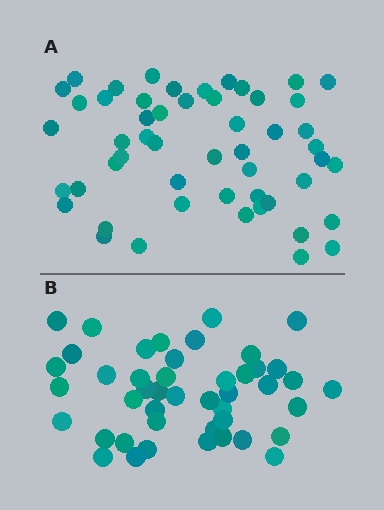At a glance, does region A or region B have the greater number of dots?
Region A (the top region) has more dots.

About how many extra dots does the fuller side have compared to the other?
Region A has roughly 8 or so more dots than region B.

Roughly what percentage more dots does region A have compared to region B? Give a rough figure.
About 15% more.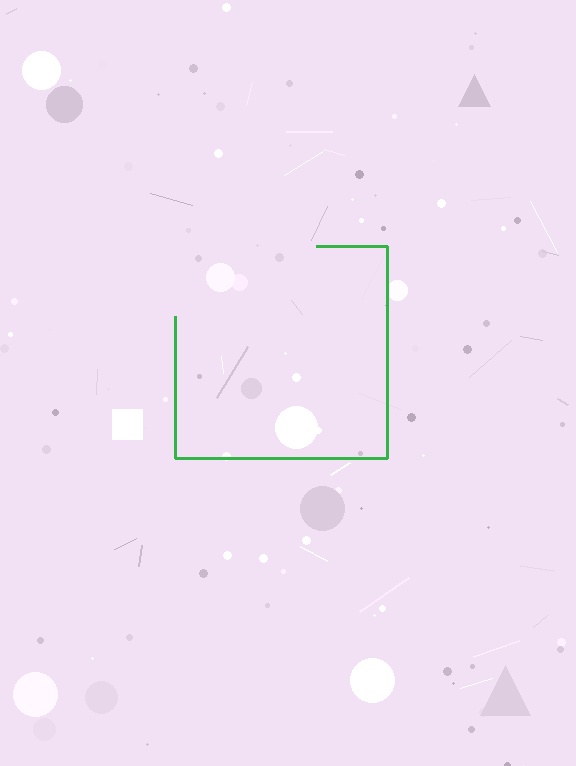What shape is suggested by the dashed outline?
The dashed outline suggests a square.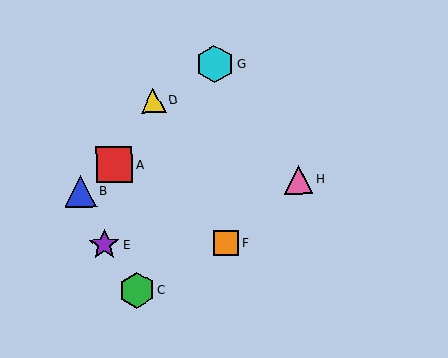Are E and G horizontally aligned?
No, E is at y≈245 and G is at y≈64.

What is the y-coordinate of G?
Object G is at y≈64.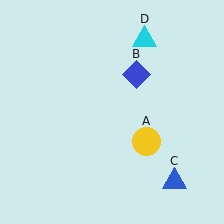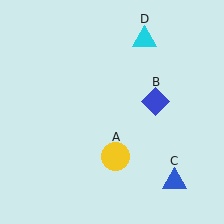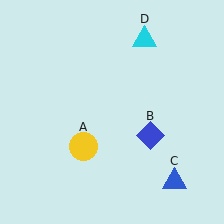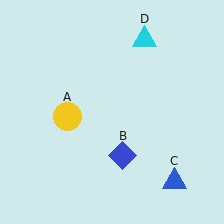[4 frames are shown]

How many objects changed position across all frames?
2 objects changed position: yellow circle (object A), blue diamond (object B).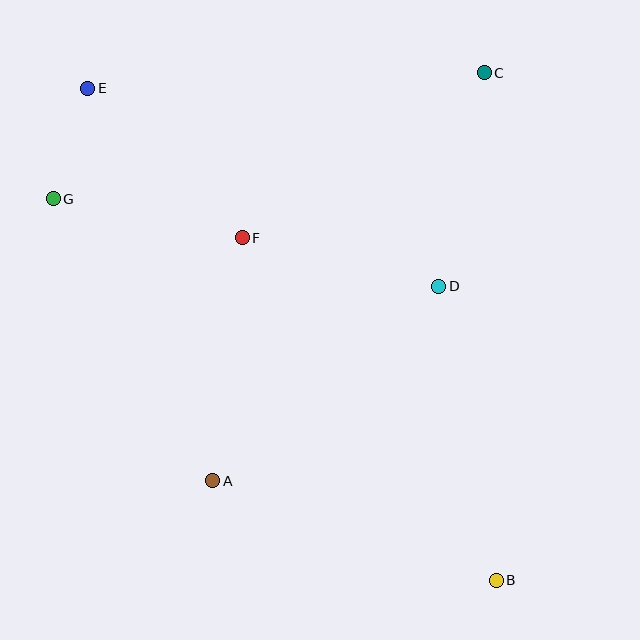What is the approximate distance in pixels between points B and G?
The distance between B and G is approximately 585 pixels.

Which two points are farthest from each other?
Points B and E are farthest from each other.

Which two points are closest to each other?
Points E and G are closest to each other.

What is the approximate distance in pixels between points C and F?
The distance between C and F is approximately 293 pixels.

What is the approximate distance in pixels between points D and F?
The distance between D and F is approximately 203 pixels.